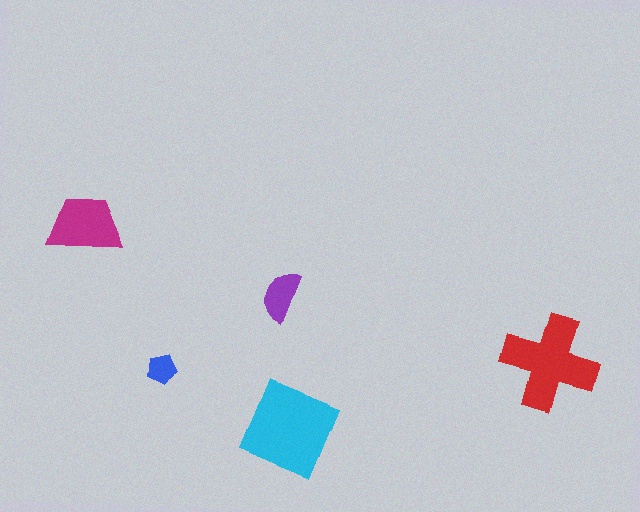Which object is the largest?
The cyan diamond.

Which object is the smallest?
The blue pentagon.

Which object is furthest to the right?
The red cross is rightmost.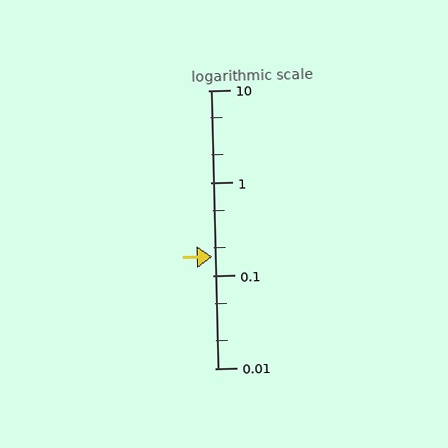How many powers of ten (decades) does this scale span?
The scale spans 3 decades, from 0.01 to 10.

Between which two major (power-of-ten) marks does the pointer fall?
The pointer is between 0.1 and 1.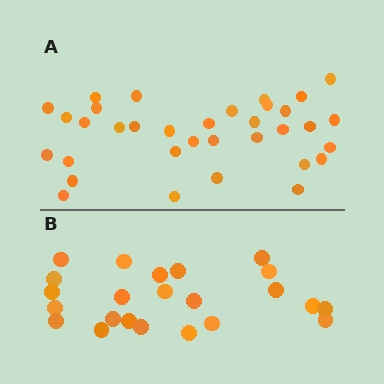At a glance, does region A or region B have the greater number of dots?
Region A (the top region) has more dots.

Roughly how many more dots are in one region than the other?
Region A has roughly 12 or so more dots than region B.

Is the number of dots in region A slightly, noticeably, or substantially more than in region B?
Region A has substantially more. The ratio is roughly 1.5 to 1.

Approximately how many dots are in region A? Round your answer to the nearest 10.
About 30 dots. (The exact count is 34, which rounds to 30.)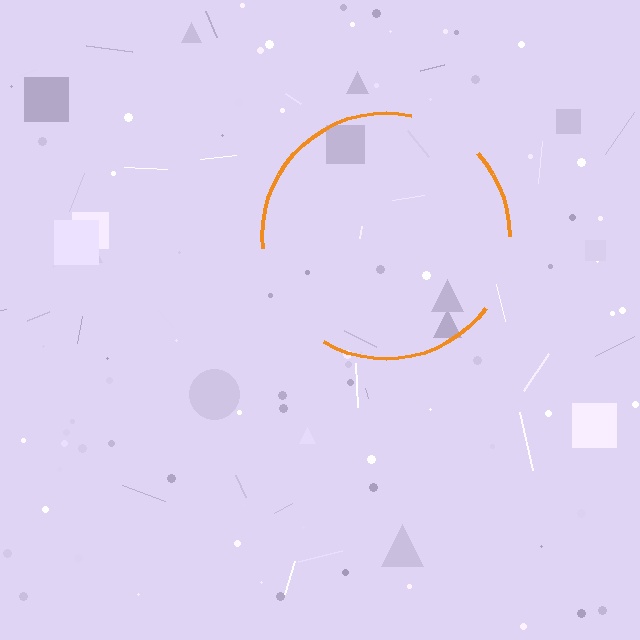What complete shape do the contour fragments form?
The contour fragments form a circle.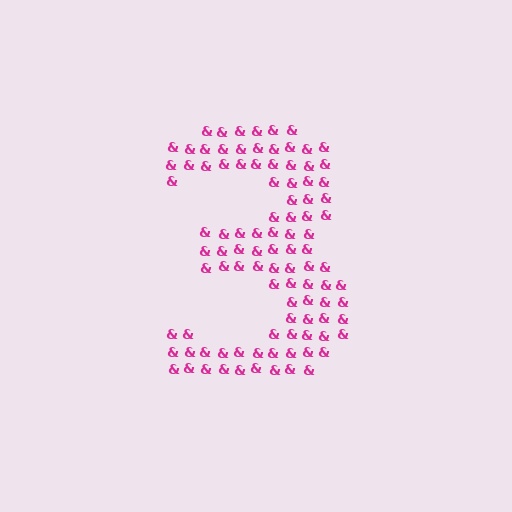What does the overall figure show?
The overall figure shows the digit 3.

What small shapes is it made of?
It is made of small ampersands.